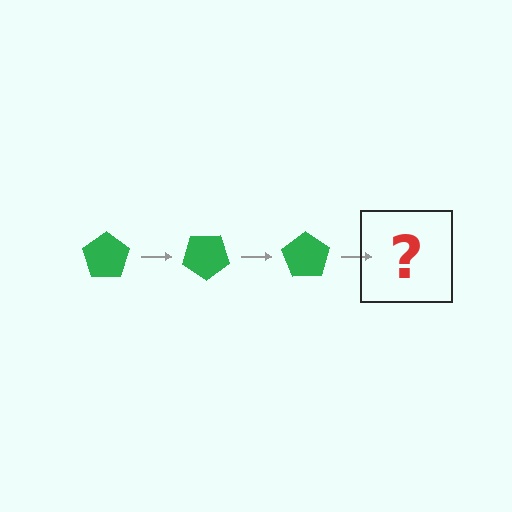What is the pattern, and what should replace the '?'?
The pattern is that the pentagon rotates 35 degrees each step. The '?' should be a green pentagon rotated 105 degrees.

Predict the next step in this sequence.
The next step is a green pentagon rotated 105 degrees.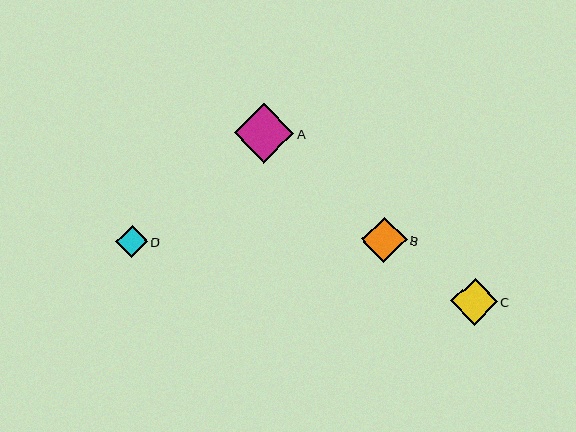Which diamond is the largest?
Diamond A is the largest with a size of approximately 59 pixels.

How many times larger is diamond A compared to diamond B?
Diamond A is approximately 1.3 times the size of diamond B.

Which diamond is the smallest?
Diamond D is the smallest with a size of approximately 32 pixels.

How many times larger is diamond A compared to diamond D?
Diamond A is approximately 1.9 times the size of diamond D.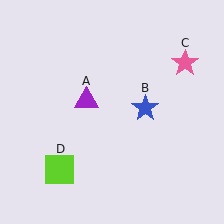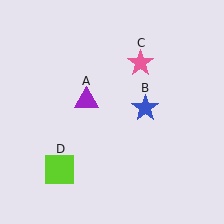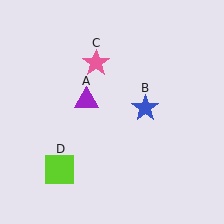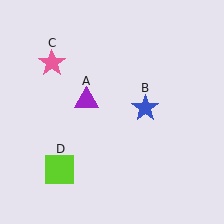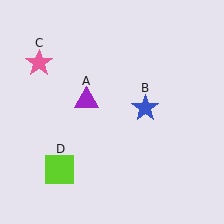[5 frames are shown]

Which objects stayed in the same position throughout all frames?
Purple triangle (object A) and blue star (object B) and lime square (object D) remained stationary.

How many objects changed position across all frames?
1 object changed position: pink star (object C).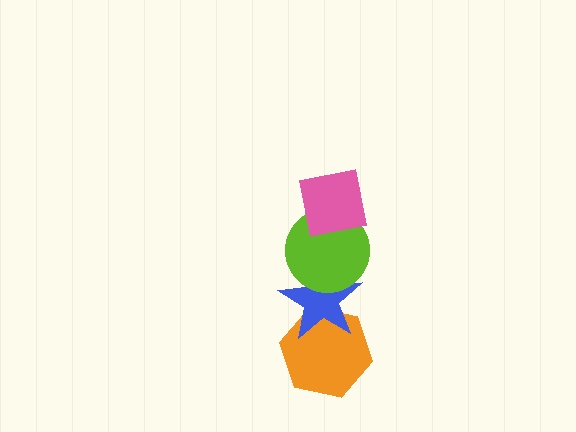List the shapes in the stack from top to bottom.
From top to bottom: the pink square, the lime circle, the blue star, the orange hexagon.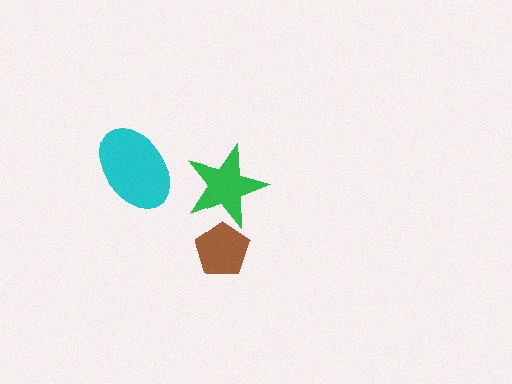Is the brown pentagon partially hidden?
No, no other shape covers it.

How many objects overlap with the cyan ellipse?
0 objects overlap with the cyan ellipse.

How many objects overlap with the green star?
1 object overlaps with the green star.